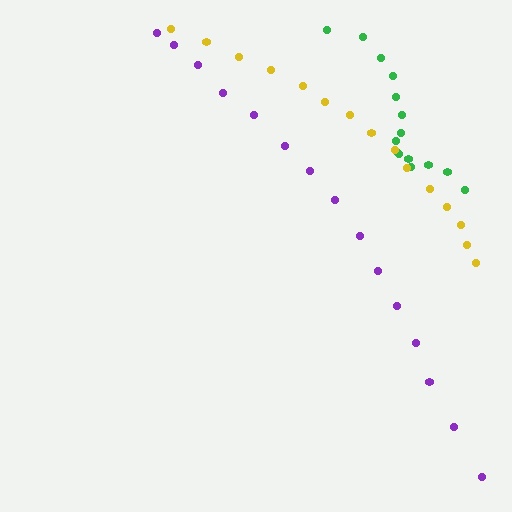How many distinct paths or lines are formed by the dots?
There are 3 distinct paths.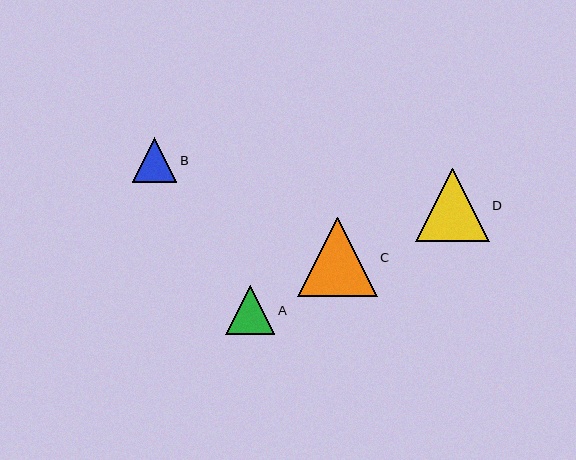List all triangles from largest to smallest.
From largest to smallest: C, D, A, B.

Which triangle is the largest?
Triangle C is the largest with a size of approximately 80 pixels.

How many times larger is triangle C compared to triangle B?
Triangle C is approximately 1.8 times the size of triangle B.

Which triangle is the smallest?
Triangle B is the smallest with a size of approximately 45 pixels.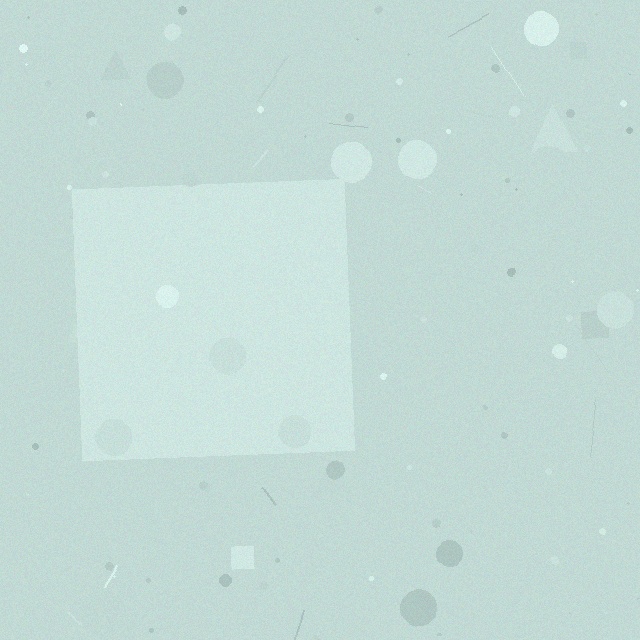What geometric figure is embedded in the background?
A square is embedded in the background.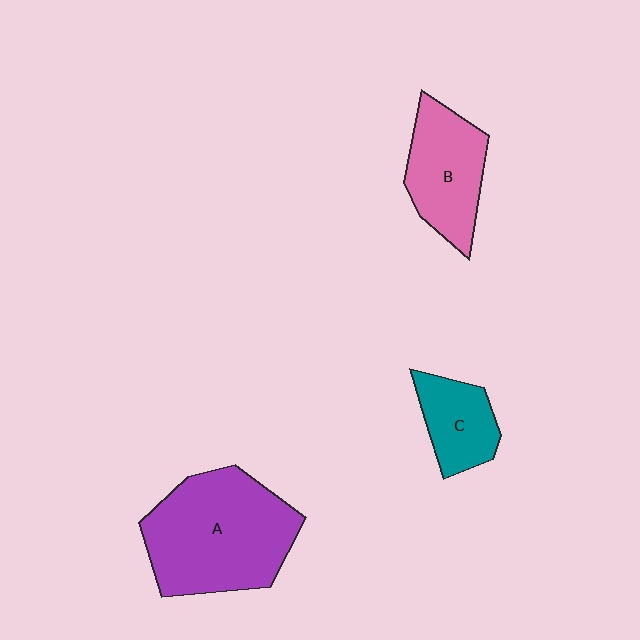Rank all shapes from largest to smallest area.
From largest to smallest: A (purple), B (pink), C (teal).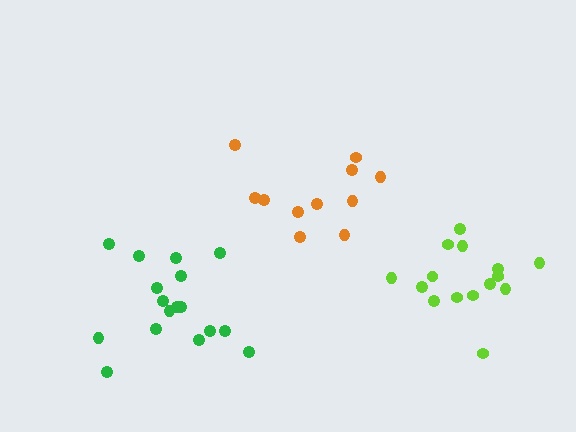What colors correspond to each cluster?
The clusters are colored: green, lime, orange.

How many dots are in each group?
Group 1: 17 dots, Group 2: 15 dots, Group 3: 11 dots (43 total).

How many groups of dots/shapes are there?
There are 3 groups.